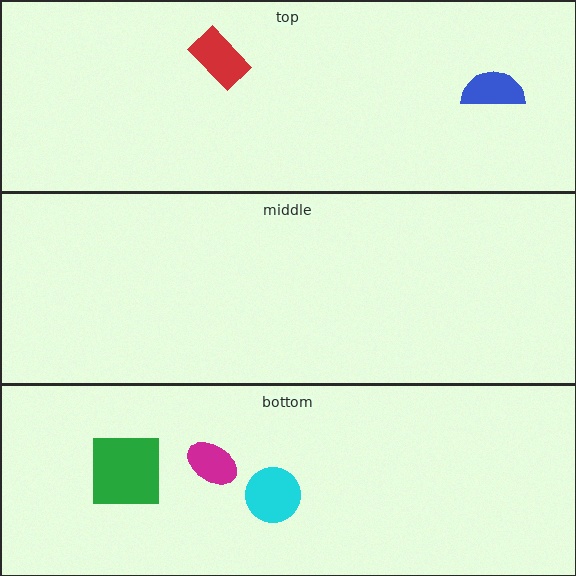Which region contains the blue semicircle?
The top region.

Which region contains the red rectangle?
The top region.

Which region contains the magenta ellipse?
The bottom region.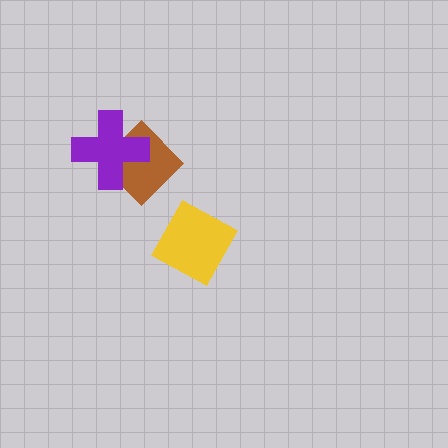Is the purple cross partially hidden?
No, no other shape covers it.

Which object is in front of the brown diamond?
The purple cross is in front of the brown diamond.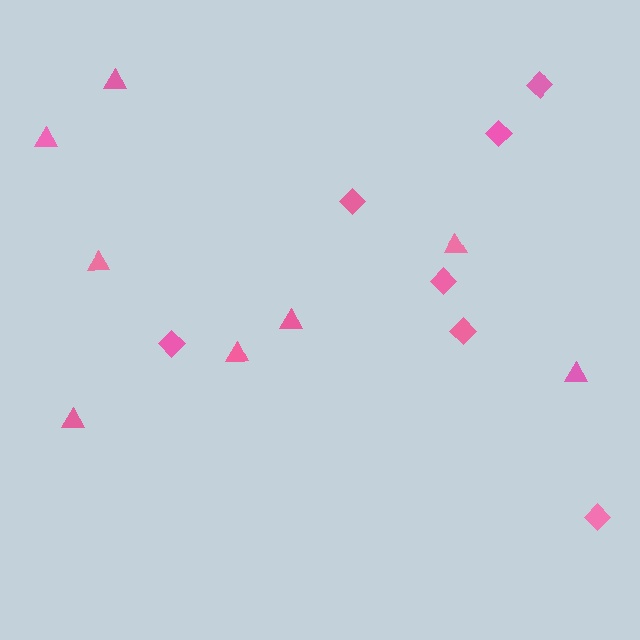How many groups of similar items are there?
There are 2 groups: one group of triangles (8) and one group of diamonds (7).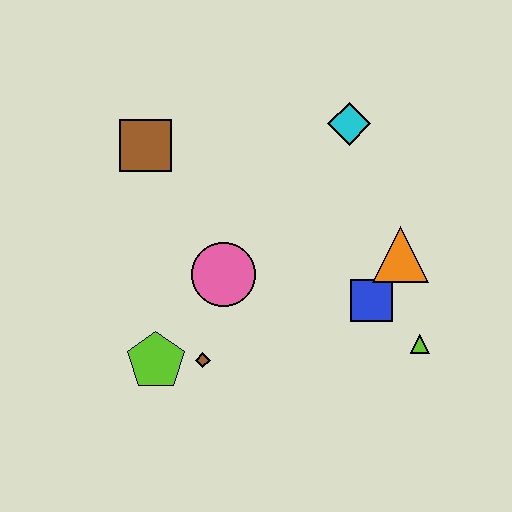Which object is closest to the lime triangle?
The blue square is closest to the lime triangle.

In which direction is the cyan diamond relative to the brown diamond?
The cyan diamond is above the brown diamond.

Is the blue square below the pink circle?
Yes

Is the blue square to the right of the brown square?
Yes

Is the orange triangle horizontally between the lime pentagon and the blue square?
No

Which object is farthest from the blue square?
The brown square is farthest from the blue square.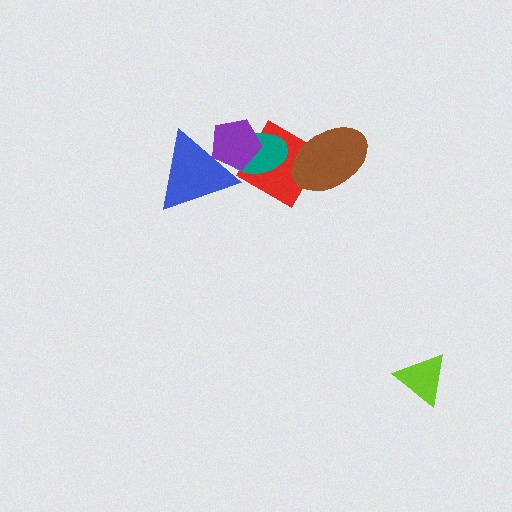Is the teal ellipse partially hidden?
Yes, it is partially covered by another shape.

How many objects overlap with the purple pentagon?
3 objects overlap with the purple pentagon.